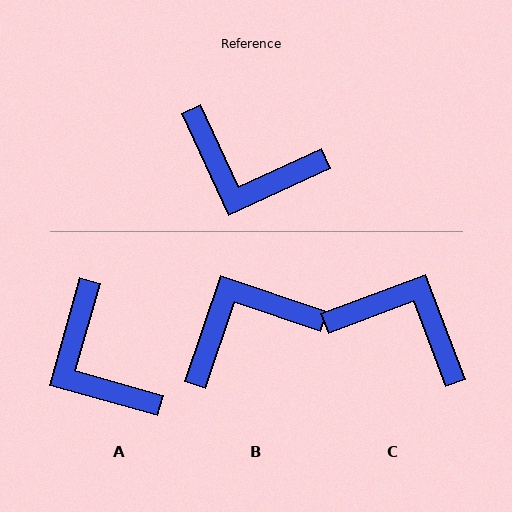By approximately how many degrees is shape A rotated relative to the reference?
Approximately 40 degrees clockwise.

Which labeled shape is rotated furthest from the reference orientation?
C, about 176 degrees away.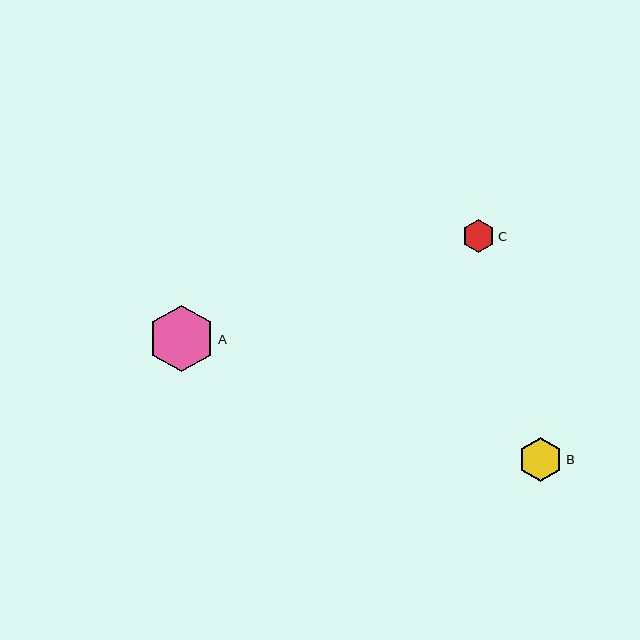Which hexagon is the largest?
Hexagon A is the largest with a size of approximately 67 pixels.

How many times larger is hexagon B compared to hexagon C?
Hexagon B is approximately 1.3 times the size of hexagon C.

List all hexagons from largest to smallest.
From largest to smallest: A, B, C.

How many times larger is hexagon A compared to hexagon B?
Hexagon A is approximately 1.5 times the size of hexagon B.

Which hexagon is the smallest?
Hexagon C is the smallest with a size of approximately 33 pixels.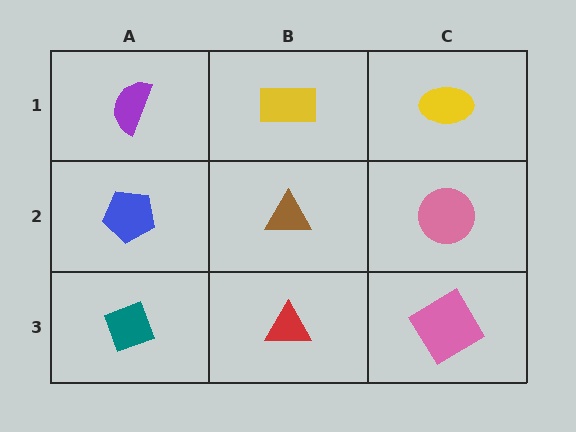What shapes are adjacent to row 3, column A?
A blue pentagon (row 2, column A), a red triangle (row 3, column B).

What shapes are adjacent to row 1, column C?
A pink circle (row 2, column C), a yellow rectangle (row 1, column B).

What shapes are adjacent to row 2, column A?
A purple semicircle (row 1, column A), a teal diamond (row 3, column A), a brown triangle (row 2, column B).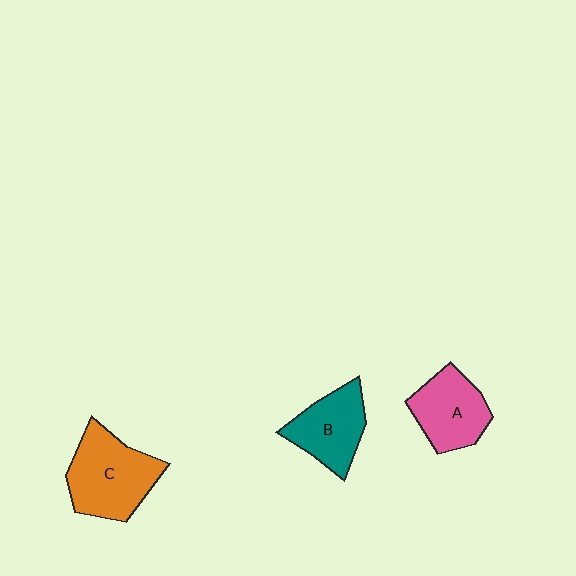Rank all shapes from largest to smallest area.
From largest to smallest: C (orange), A (pink), B (teal).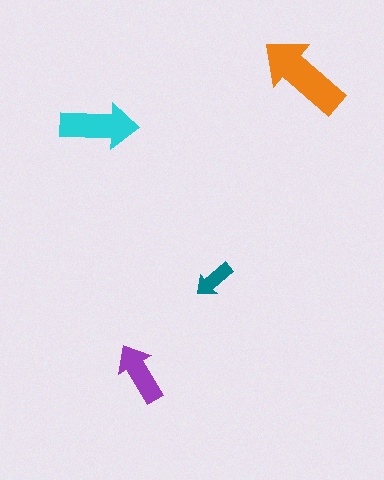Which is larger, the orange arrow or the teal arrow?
The orange one.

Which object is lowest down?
The purple arrow is bottommost.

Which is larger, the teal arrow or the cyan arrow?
The cyan one.